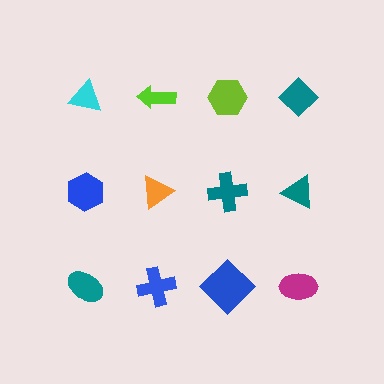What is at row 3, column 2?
A blue cross.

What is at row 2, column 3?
A teal cross.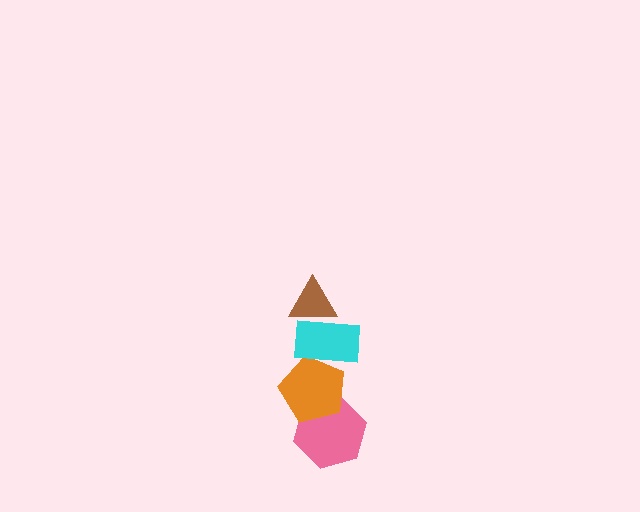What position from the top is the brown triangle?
The brown triangle is 1st from the top.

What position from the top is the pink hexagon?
The pink hexagon is 4th from the top.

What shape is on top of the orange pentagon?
The cyan rectangle is on top of the orange pentagon.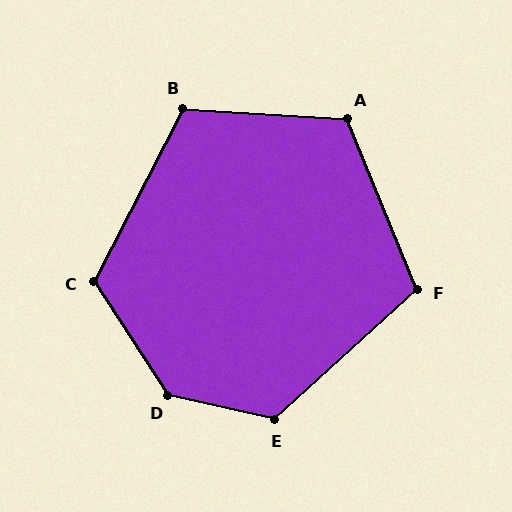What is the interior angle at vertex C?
Approximately 119 degrees (obtuse).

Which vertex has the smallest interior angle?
F, at approximately 110 degrees.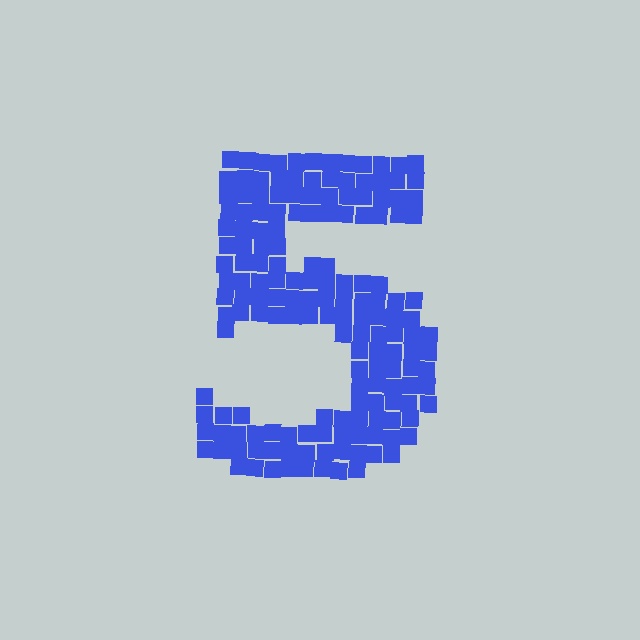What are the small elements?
The small elements are squares.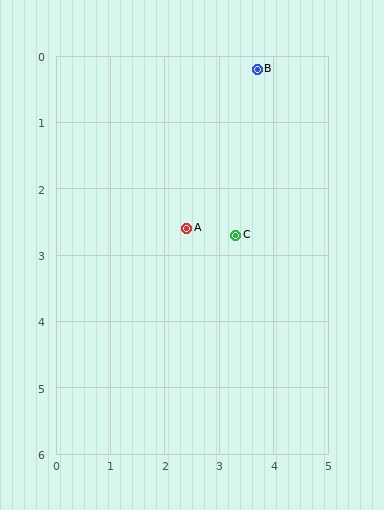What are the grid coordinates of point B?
Point B is at approximately (3.7, 0.2).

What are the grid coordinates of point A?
Point A is at approximately (2.4, 2.6).